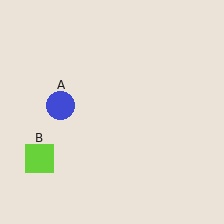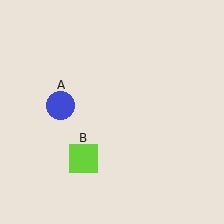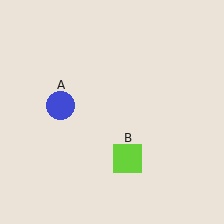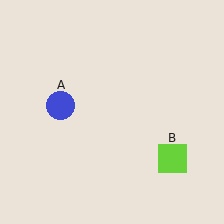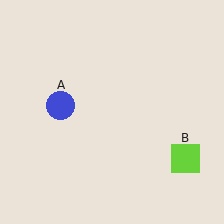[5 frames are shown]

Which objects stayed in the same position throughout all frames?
Blue circle (object A) remained stationary.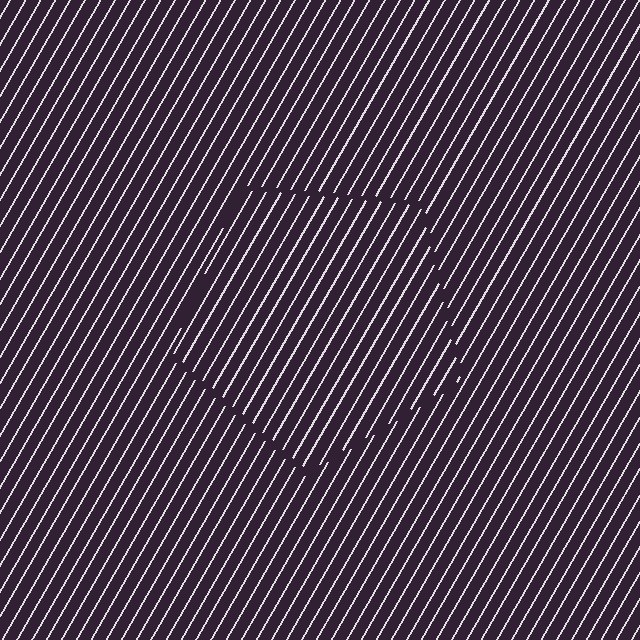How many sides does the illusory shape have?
5 sides — the line-ends trace a pentagon.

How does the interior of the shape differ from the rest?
The interior of the shape contains the same grating, shifted by half a period — the contour is defined by the phase discontinuity where line-ends from the inner and outer gratings abut.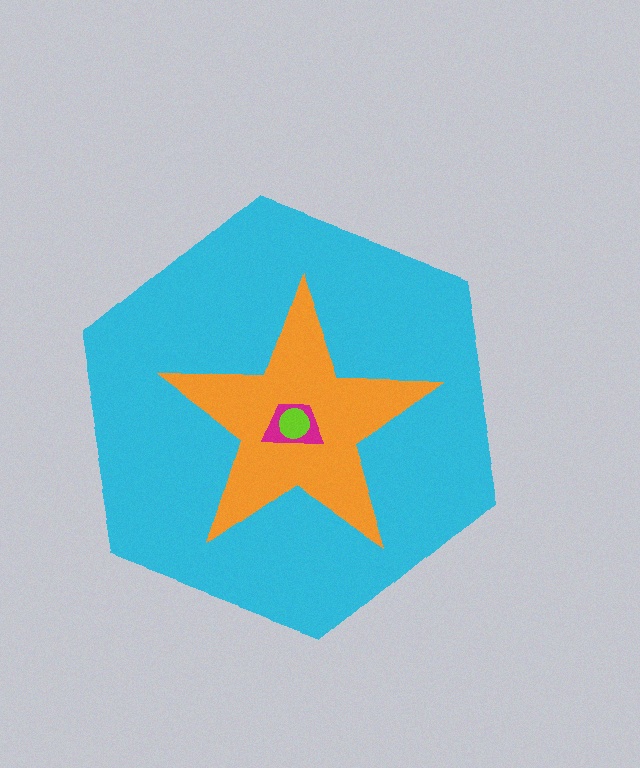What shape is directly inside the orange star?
The magenta trapezoid.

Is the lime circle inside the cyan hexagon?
Yes.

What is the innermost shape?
The lime circle.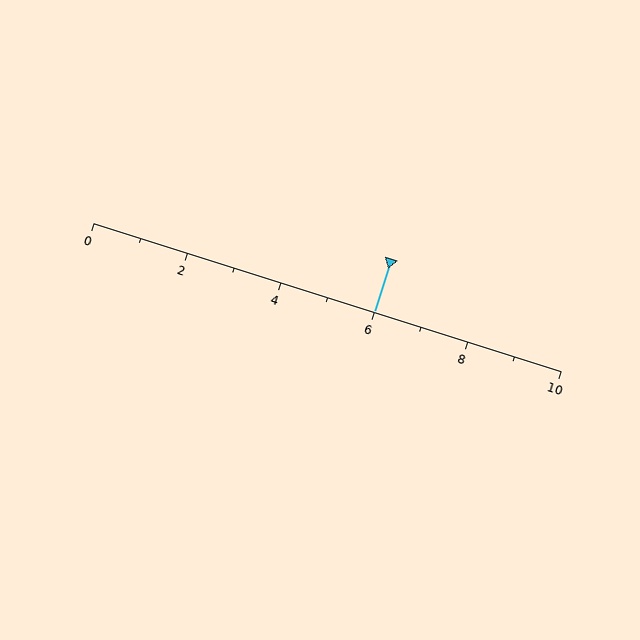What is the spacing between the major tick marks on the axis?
The major ticks are spaced 2 apart.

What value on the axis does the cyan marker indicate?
The marker indicates approximately 6.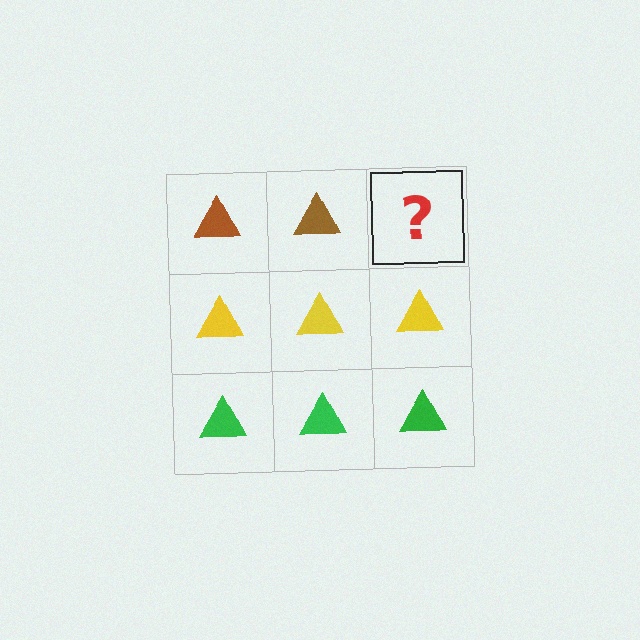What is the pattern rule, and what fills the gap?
The rule is that each row has a consistent color. The gap should be filled with a brown triangle.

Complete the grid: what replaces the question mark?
The question mark should be replaced with a brown triangle.